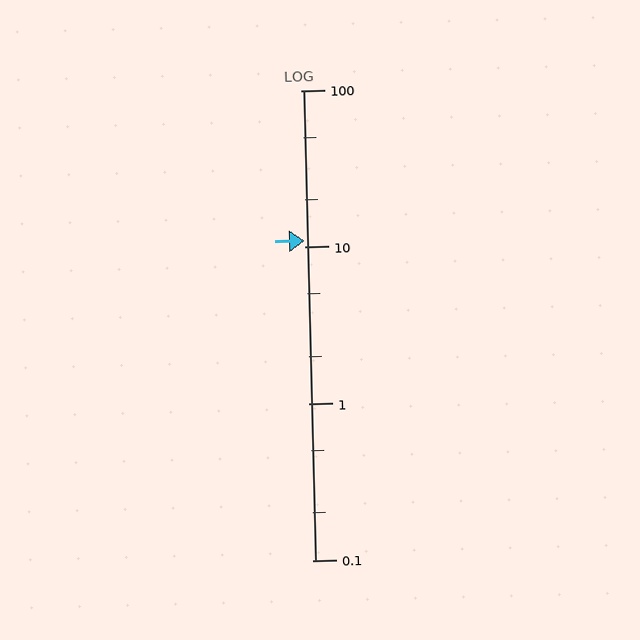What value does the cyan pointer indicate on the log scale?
The pointer indicates approximately 11.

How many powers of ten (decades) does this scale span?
The scale spans 3 decades, from 0.1 to 100.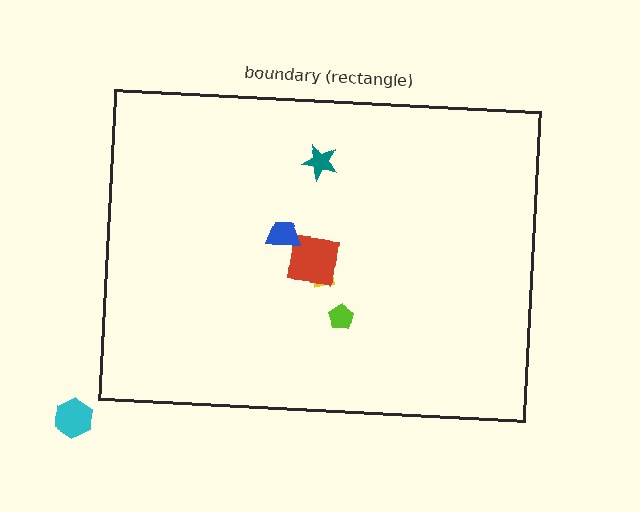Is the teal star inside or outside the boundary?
Inside.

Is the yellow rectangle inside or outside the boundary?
Inside.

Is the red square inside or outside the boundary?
Inside.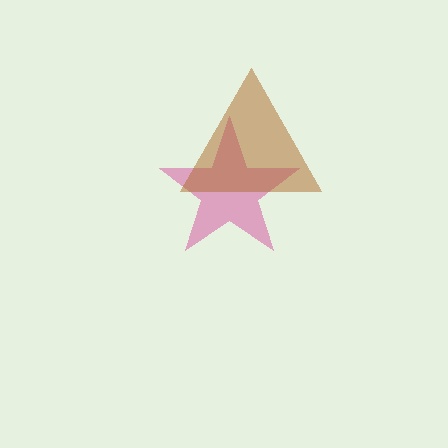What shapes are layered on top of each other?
The layered shapes are: a magenta star, a brown triangle.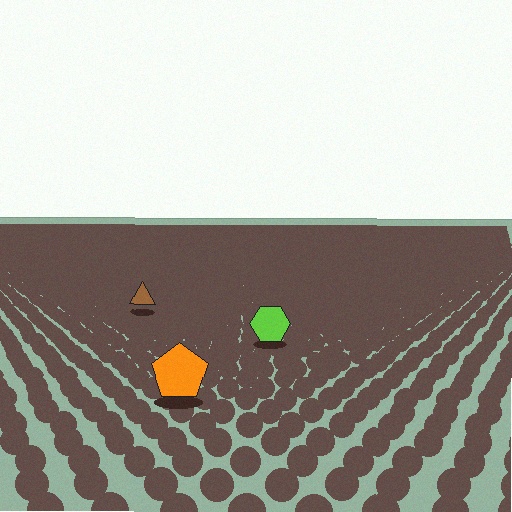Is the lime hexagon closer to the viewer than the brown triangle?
Yes. The lime hexagon is closer — you can tell from the texture gradient: the ground texture is coarser near it.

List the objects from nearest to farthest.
From nearest to farthest: the orange pentagon, the lime hexagon, the brown triangle.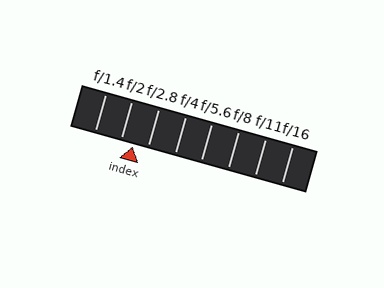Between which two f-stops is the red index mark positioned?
The index mark is between f/2 and f/2.8.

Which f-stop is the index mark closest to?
The index mark is closest to f/2.